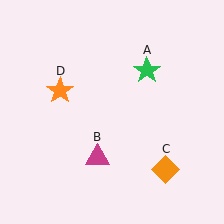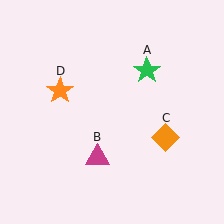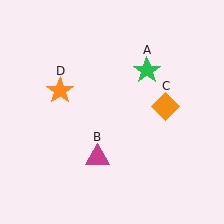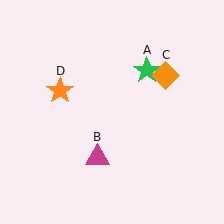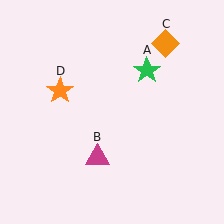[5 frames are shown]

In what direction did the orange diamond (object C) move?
The orange diamond (object C) moved up.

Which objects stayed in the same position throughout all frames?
Green star (object A) and magenta triangle (object B) and orange star (object D) remained stationary.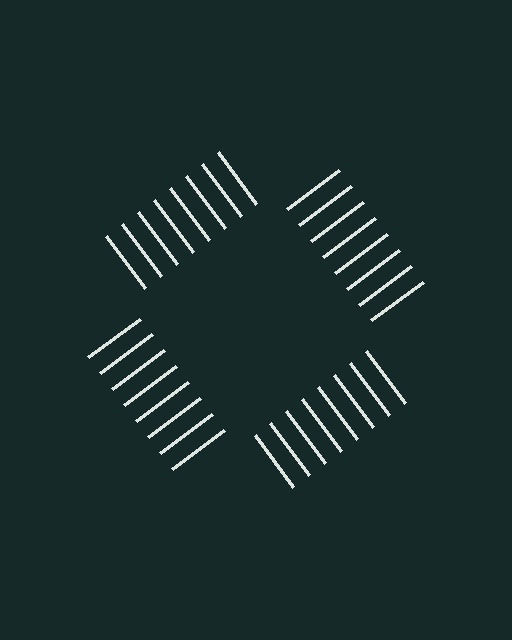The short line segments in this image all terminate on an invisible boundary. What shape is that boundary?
An illusory square — the line segments terminate on its edges but no continuous stroke is drawn.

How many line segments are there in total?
32 — 8 along each of the 4 edges.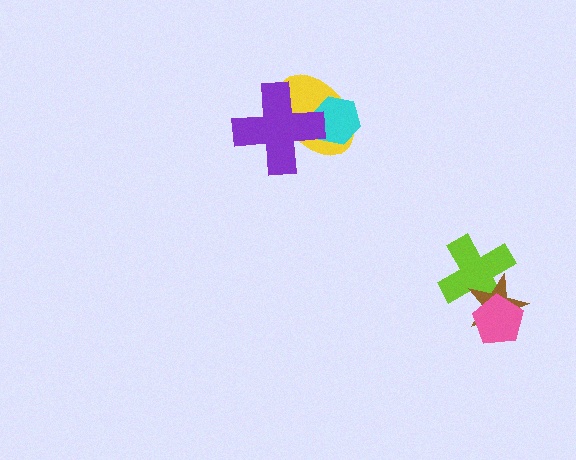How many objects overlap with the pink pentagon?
2 objects overlap with the pink pentagon.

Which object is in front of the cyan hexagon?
The purple cross is in front of the cyan hexagon.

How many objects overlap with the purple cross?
2 objects overlap with the purple cross.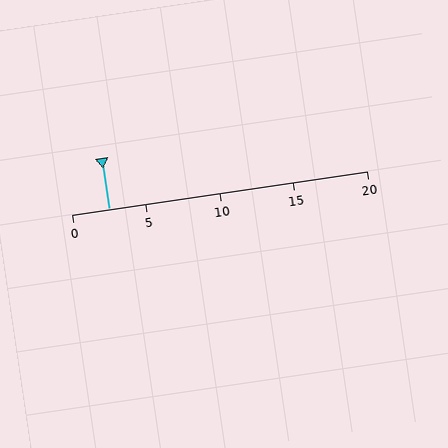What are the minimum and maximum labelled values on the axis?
The axis runs from 0 to 20.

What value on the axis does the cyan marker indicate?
The marker indicates approximately 2.5.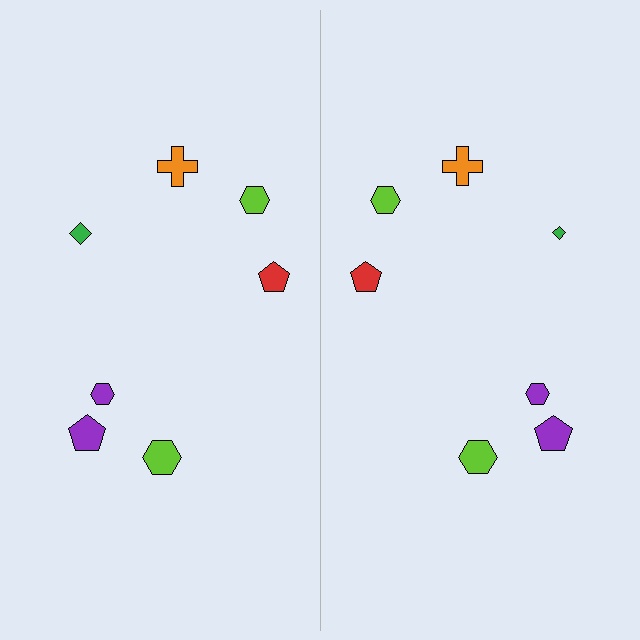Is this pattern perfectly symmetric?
No, the pattern is not perfectly symmetric. The green diamond on the right side has a different size than its mirror counterpart.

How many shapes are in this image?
There are 14 shapes in this image.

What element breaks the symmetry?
The green diamond on the right side has a different size than its mirror counterpart.